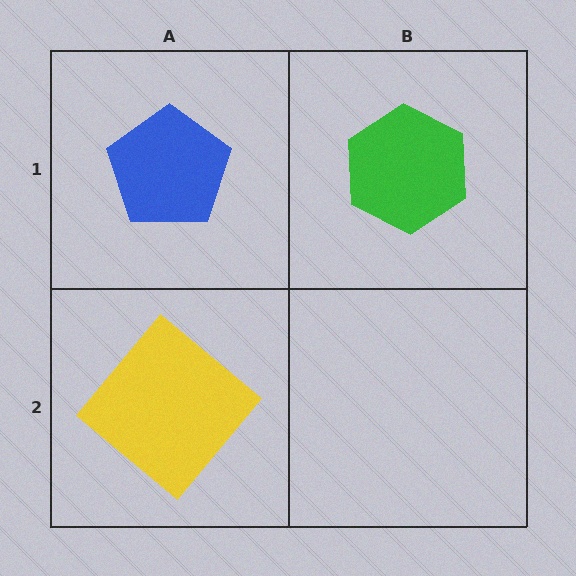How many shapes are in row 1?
2 shapes.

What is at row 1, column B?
A green hexagon.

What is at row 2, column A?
A yellow diamond.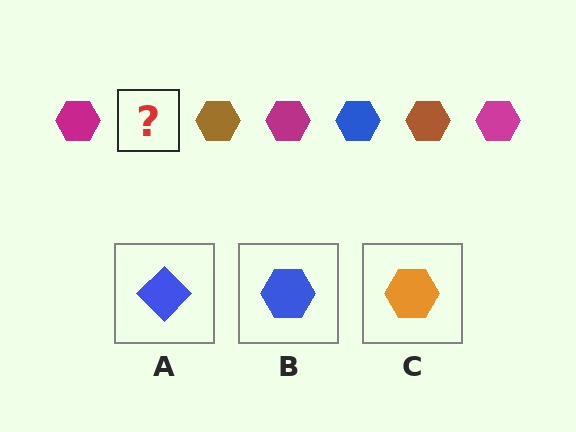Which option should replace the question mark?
Option B.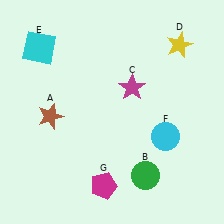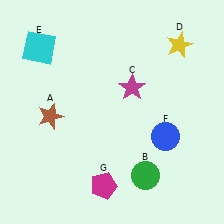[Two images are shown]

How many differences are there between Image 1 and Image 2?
There is 1 difference between the two images.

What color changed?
The circle (F) changed from cyan in Image 1 to blue in Image 2.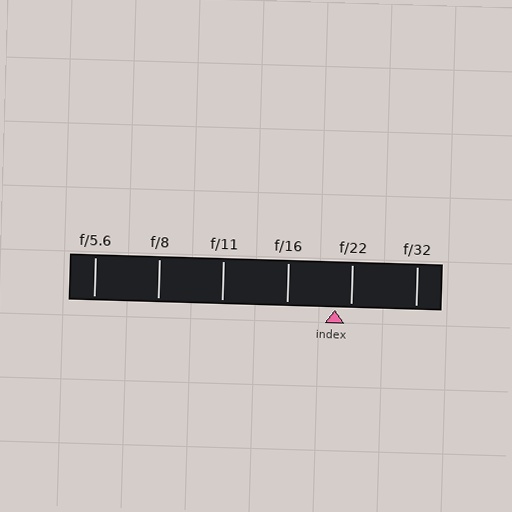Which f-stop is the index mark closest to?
The index mark is closest to f/22.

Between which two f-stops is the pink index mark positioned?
The index mark is between f/16 and f/22.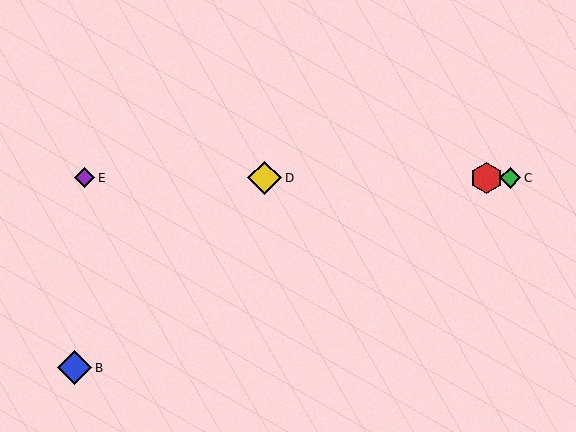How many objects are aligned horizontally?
4 objects (A, C, D, E) are aligned horizontally.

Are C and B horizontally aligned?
No, C is at y≈178 and B is at y≈368.